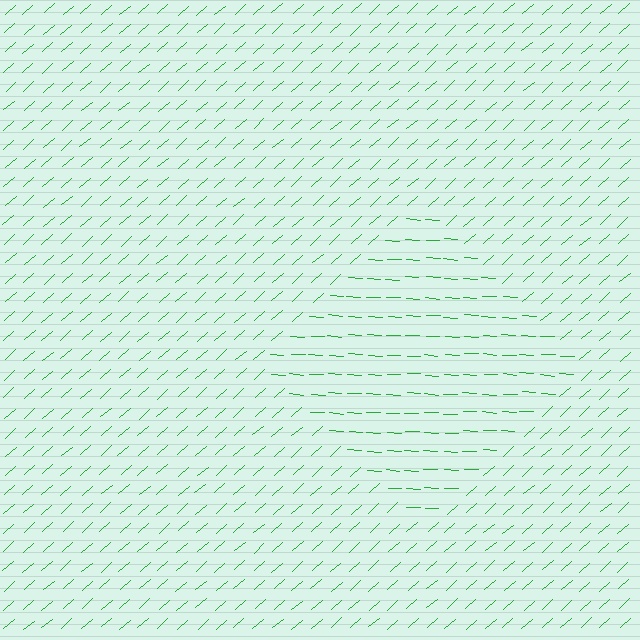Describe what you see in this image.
The image is filled with small green line segments. A diamond region in the image has lines oriented differently from the surrounding lines, creating a visible texture boundary.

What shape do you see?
I see a diamond.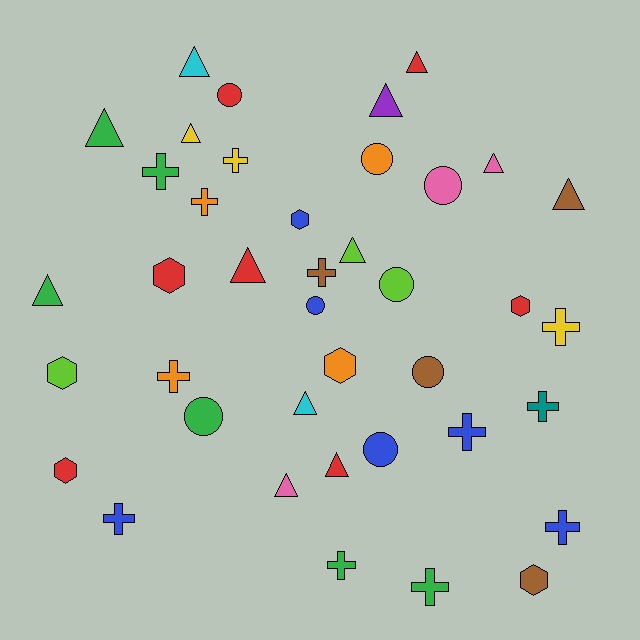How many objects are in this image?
There are 40 objects.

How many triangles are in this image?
There are 13 triangles.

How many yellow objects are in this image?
There are 3 yellow objects.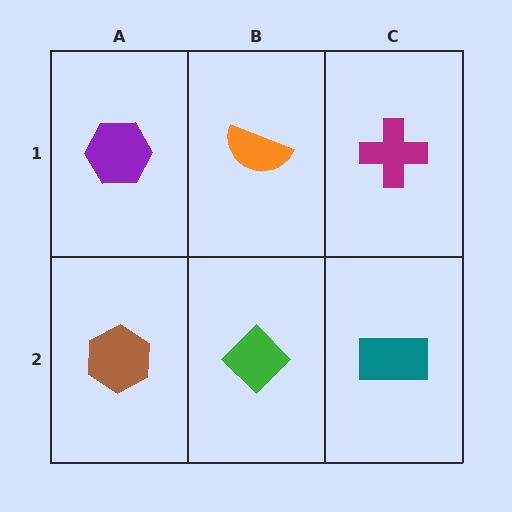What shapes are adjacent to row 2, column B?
An orange semicircle (row 1, column B), a brown hexagon (row 2, column A), a teal rectangle (row 2, column C).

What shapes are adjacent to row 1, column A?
A brown hexagon (row 2, column A), an orange semicircle (row 1, column B).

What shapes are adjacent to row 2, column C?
A magenta cross (row 1, column C), a green diamond (row 2, column B).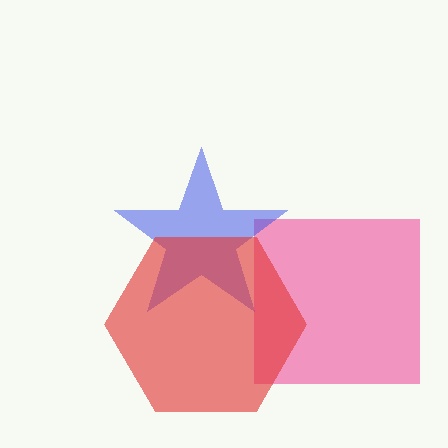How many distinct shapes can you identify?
There are 3 distinct shapes: a pink square, a blue star, a red hexagon.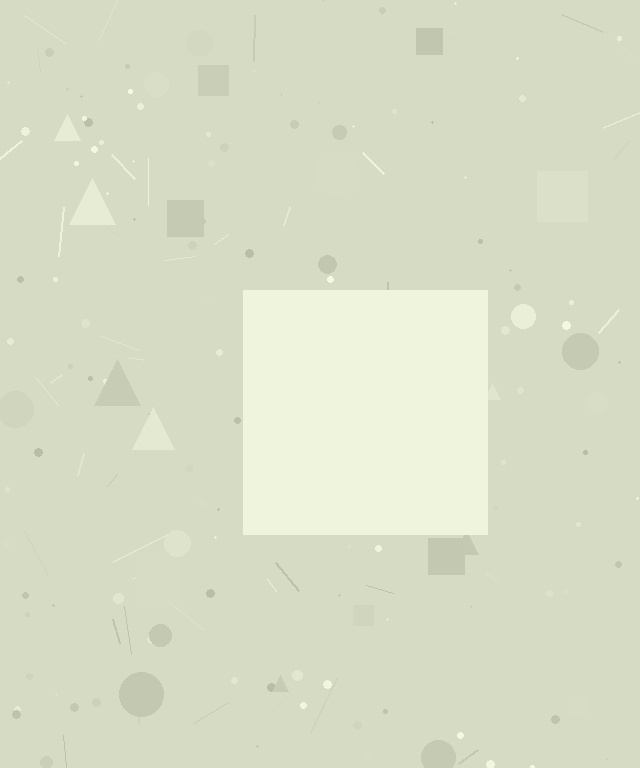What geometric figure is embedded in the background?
A square is embedded in the background.